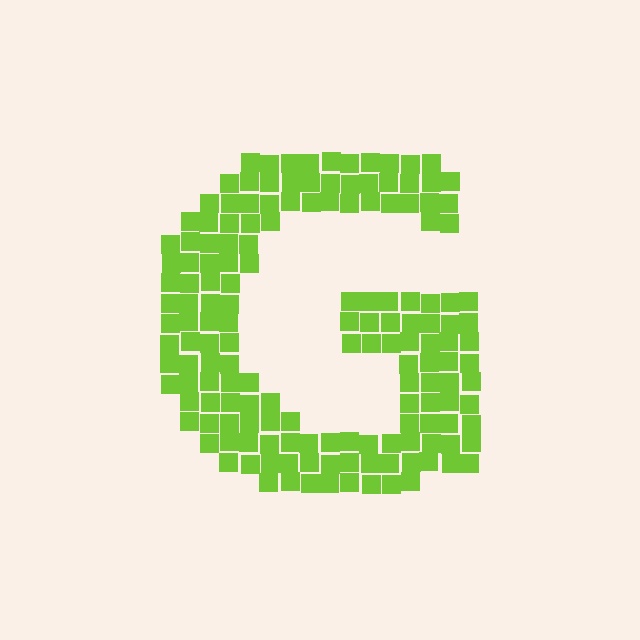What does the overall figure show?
The overall figure shows the letter G.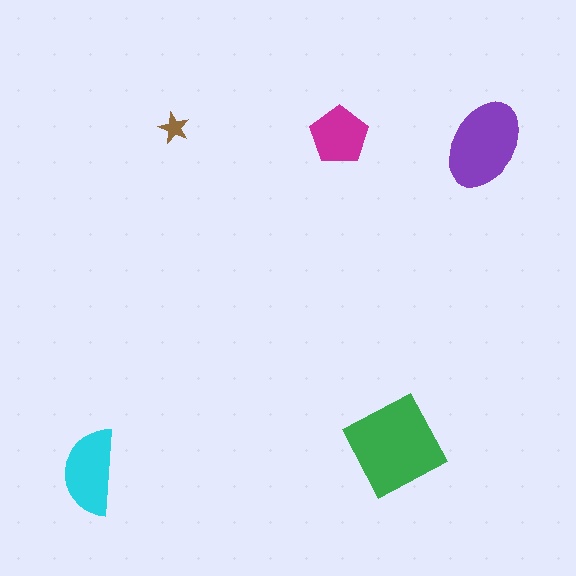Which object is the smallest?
The brown star.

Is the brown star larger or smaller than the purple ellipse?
Smaller.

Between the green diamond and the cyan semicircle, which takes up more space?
The green diamond.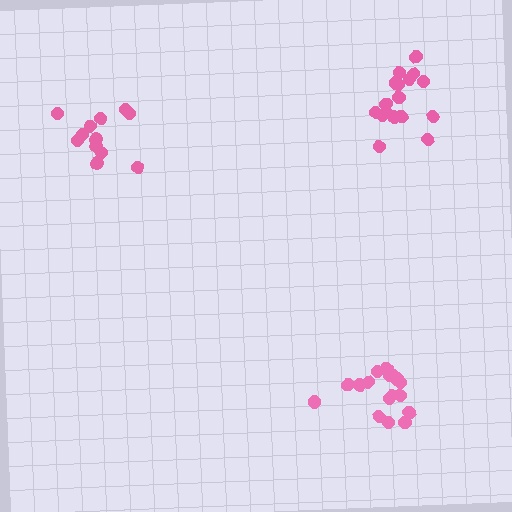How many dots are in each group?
Group 1: 17 dots, Group 2: 12 dots, Group 3: 17 dots (46 total).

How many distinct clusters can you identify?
There are 3 distinct clusters.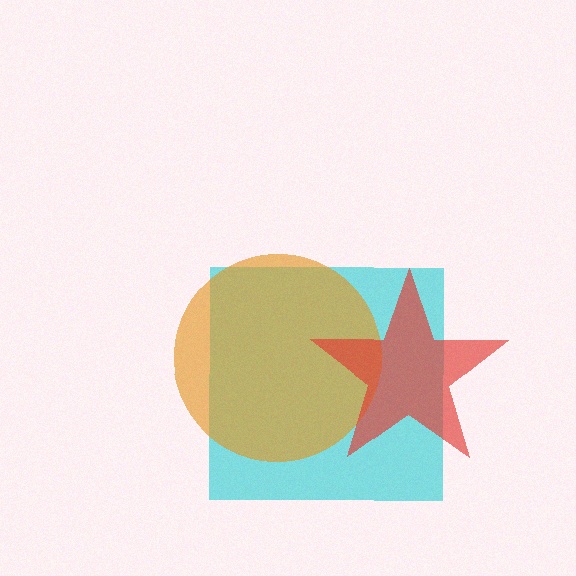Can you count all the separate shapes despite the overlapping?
Yes, there are 3 separate shapes.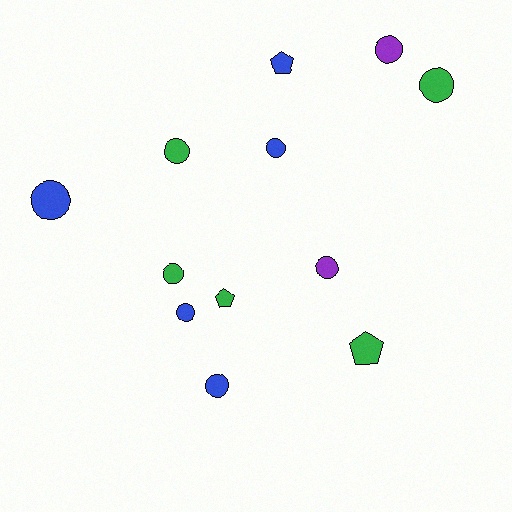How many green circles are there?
There are 3 green circles.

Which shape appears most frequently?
Circle, with 9 objects.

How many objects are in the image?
There are 12 objects.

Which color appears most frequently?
Blue, with 5 objects.